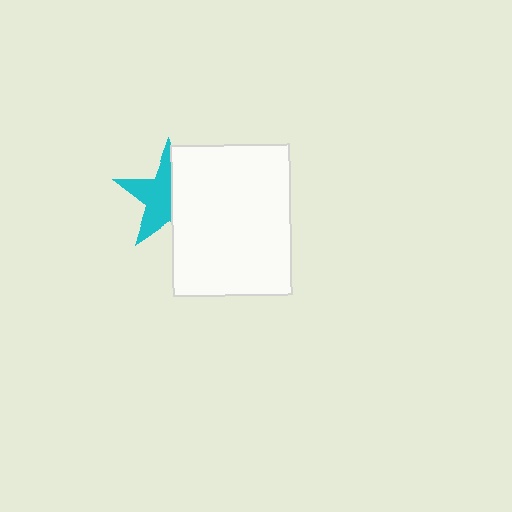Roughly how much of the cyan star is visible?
About half of it is visible (roughly 53%).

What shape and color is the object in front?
The object in front is a white rectangle.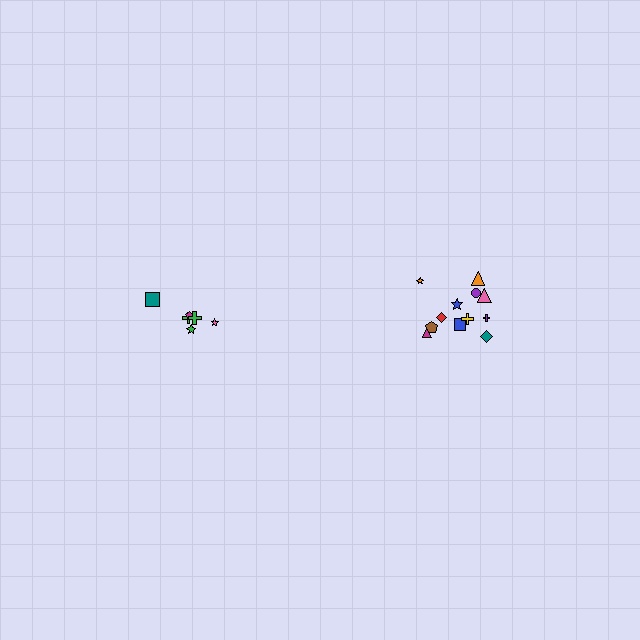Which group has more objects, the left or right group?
The right group.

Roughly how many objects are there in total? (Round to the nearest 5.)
Roughly 20 objects in total.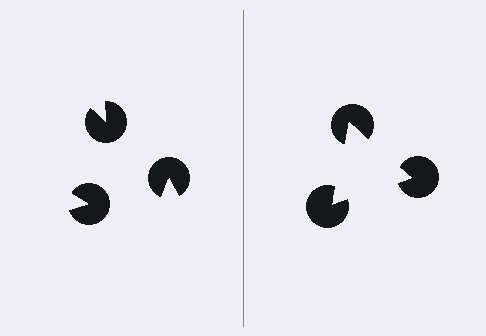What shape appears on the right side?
An illusory triangle.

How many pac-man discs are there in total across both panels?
6 — 3 on each side.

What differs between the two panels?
The pac-man discs are positioned identically on both sides; only the wedge orientations differ. On the right they align to a triangle; on the left they are misaligned.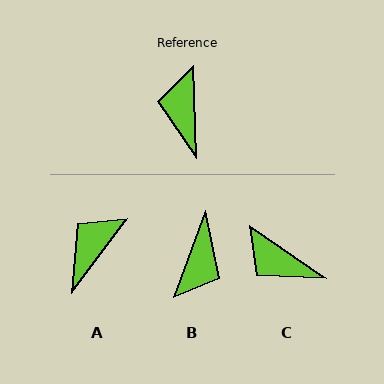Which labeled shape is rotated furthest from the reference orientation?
B, about 158 degrees away.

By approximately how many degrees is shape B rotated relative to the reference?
Approximately 158 degrees counter-clockwise.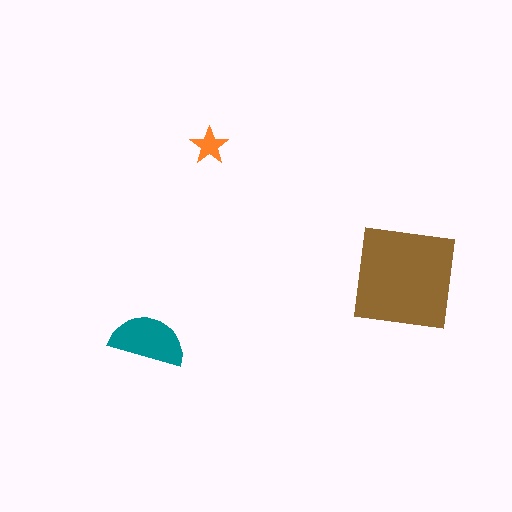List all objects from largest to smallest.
The brown square, the teal semicircle, the orange star.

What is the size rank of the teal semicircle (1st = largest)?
2nd.